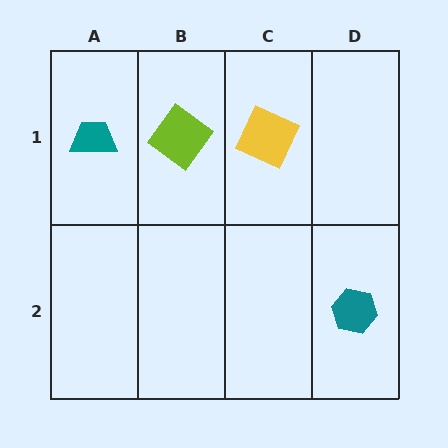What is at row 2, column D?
A teal hexagon.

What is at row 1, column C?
A yellow square.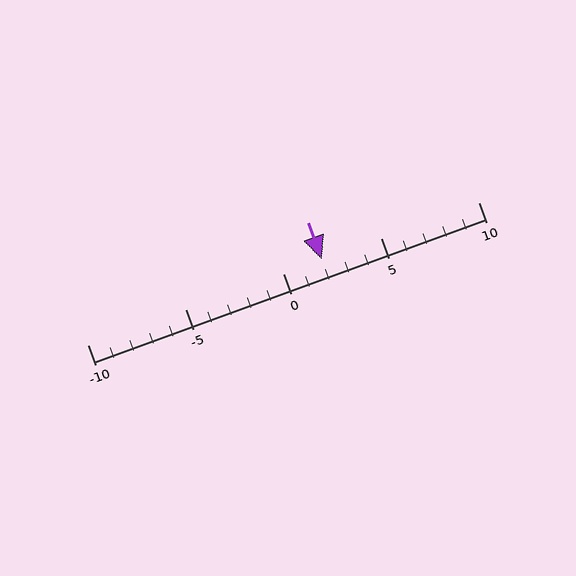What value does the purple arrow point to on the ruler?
The purple arrow points to approximately 2.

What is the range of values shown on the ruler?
The ruler shows values from -10 to 10.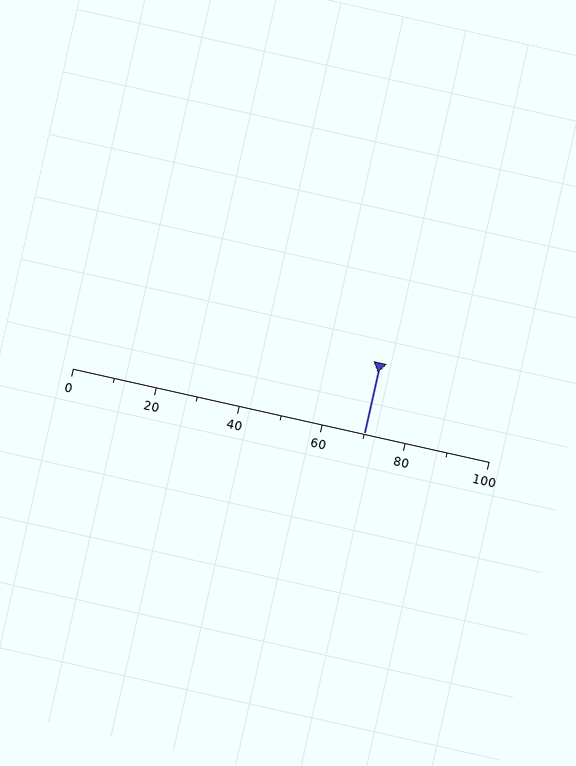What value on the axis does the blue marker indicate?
The marker indicates approximately 70.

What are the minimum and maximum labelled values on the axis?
The axis runs from 0 to 100.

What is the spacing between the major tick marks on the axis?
The major ticks are spaced 20 apart.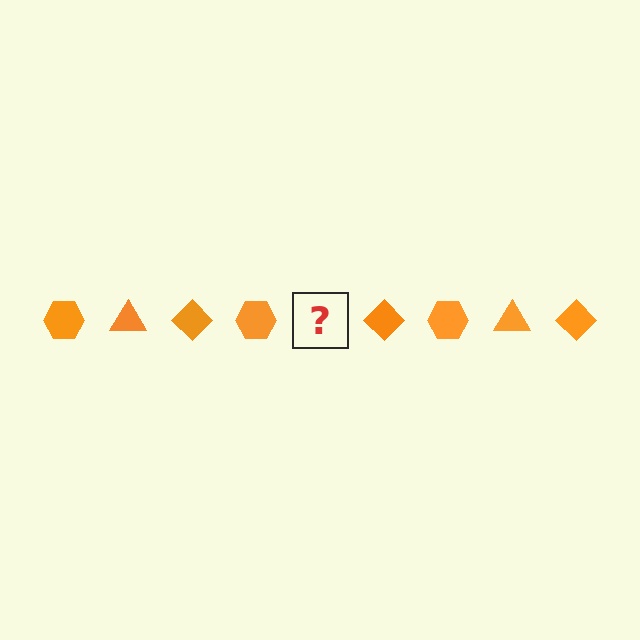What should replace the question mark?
The question mark should be replaced with an orange triangle.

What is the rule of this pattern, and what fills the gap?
The rule is that the pattern cycles through hexagon, triangle, diamond shapes in orange. The gap should be filled with an orange triangle.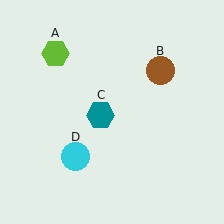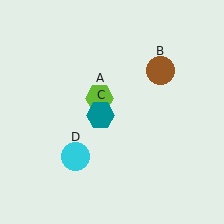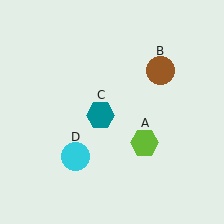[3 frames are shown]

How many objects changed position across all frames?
1 object changed position: lime hexagon (object A).